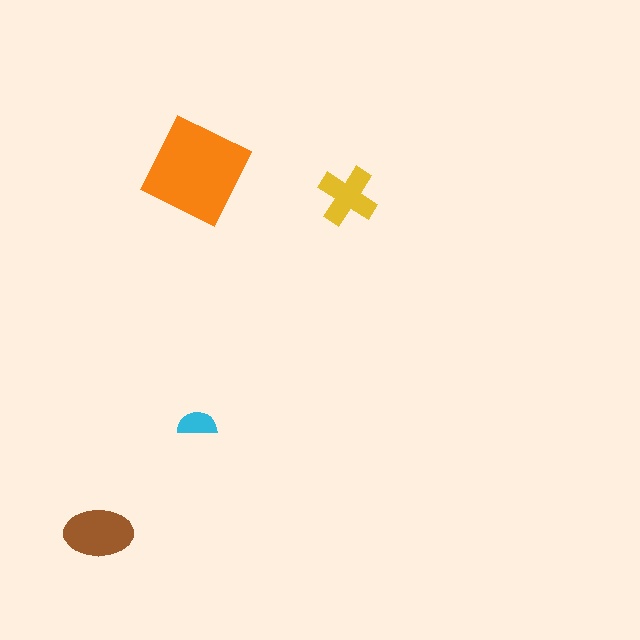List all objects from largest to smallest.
The orange square, the brown ellipse, the yellow cross, the cyan semicircle.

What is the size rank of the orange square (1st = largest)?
1st.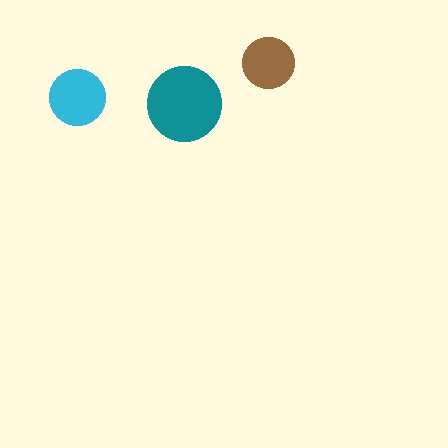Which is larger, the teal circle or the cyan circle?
The teal one.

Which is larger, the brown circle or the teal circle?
The teal one.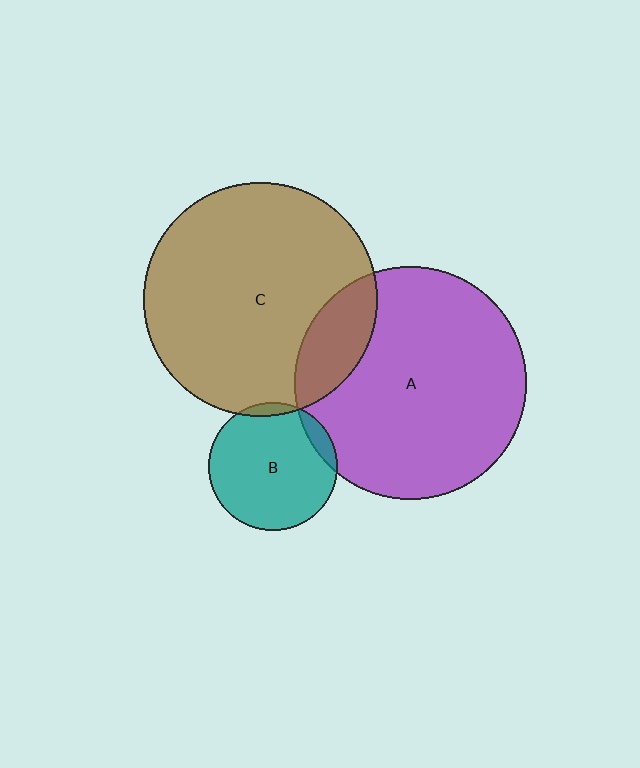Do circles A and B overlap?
Yes.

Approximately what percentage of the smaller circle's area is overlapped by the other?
Approximately 10%.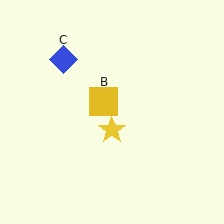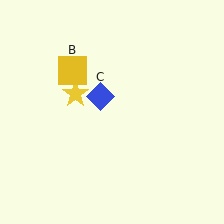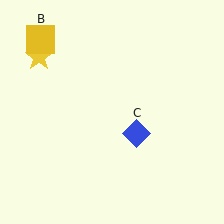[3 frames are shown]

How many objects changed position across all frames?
3 objects changed position: yellow star (object A), yellow square (object B), blue diamond (object C).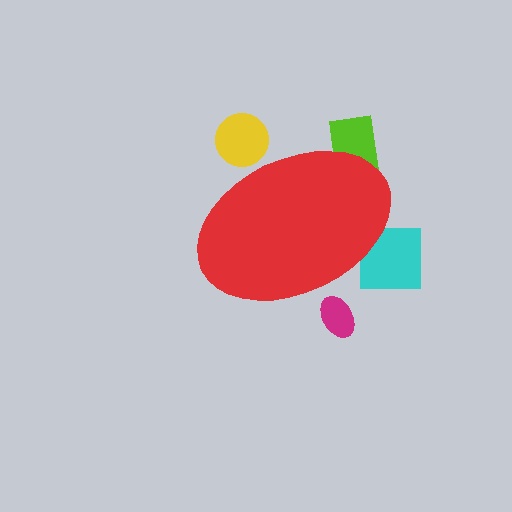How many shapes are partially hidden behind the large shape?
4 shapes are partially hidden.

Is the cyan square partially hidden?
Yes, the cyan square is partially hidden behind the red ellipse.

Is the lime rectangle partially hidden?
Yes, the lime rectangle is partially hidden behind the red ellipse.